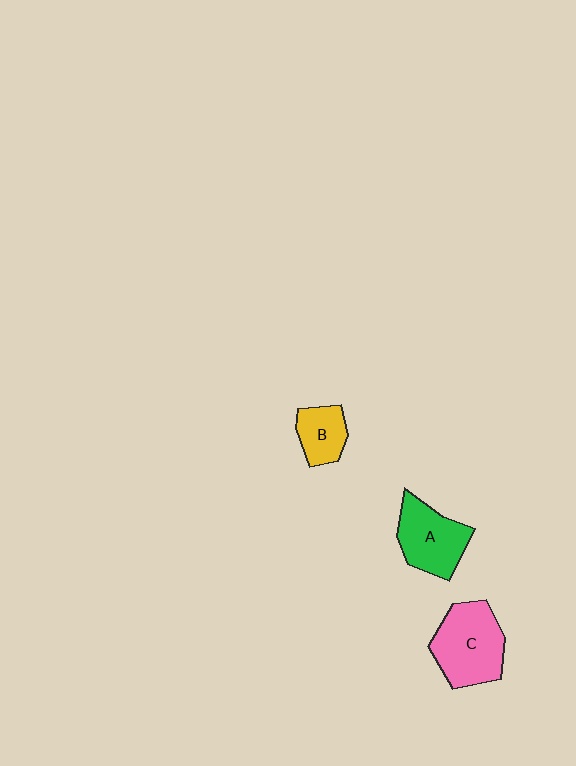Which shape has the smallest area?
Shape B (yellow).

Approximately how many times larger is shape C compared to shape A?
Approximately 1.2 times.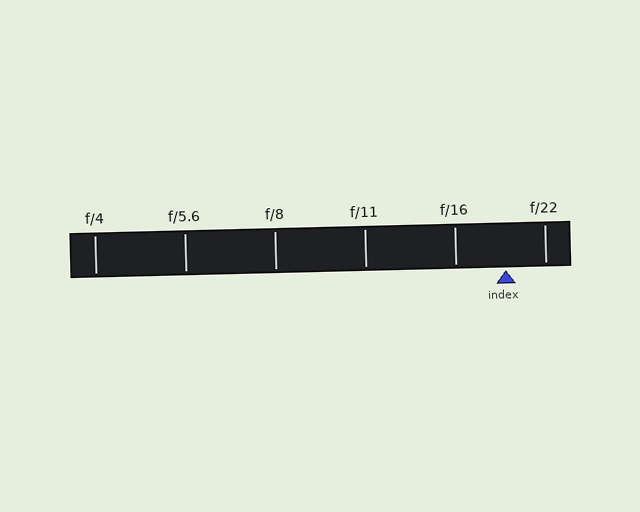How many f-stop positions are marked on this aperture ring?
There are 6 f-stop positions marked.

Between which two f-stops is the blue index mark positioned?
The index mark is between f/16 and f/22.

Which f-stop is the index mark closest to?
The index mark is closest to f/22.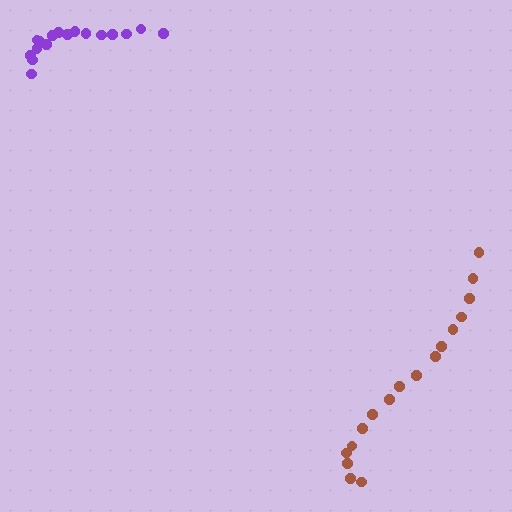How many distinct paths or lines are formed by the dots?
There are 2 distinct paths.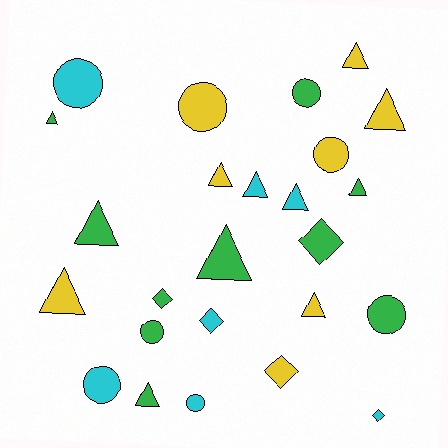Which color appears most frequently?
Green, with 10 objects.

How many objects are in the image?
There are 25 objects.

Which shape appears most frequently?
Triangle, with 12 objects.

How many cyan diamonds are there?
There are 2 cyan diamonds.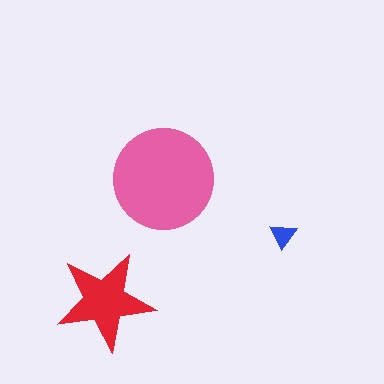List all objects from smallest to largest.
The blue triangle, the red star, the pink circle.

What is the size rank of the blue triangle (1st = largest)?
3rd.